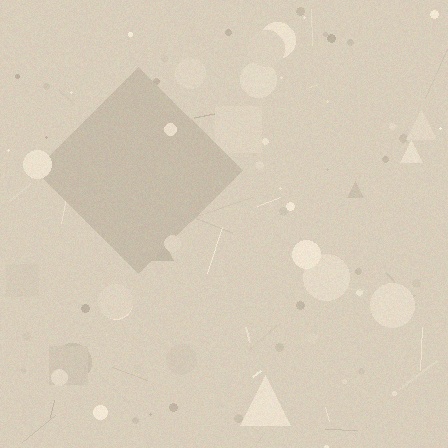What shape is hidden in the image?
A diamond is hidden in the image.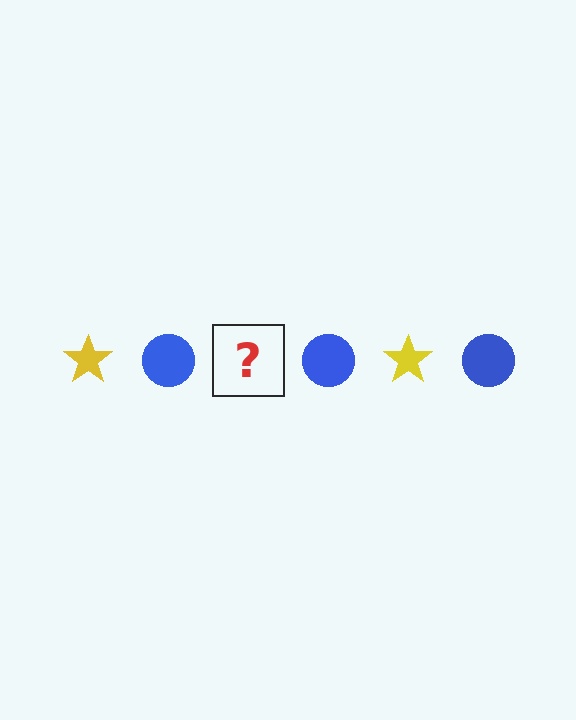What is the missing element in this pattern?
The missing element is a yellow star.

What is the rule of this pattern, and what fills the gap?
The rule is that the pattern alternates between yellow star and blue circle. The gap should be filled with a yellow star.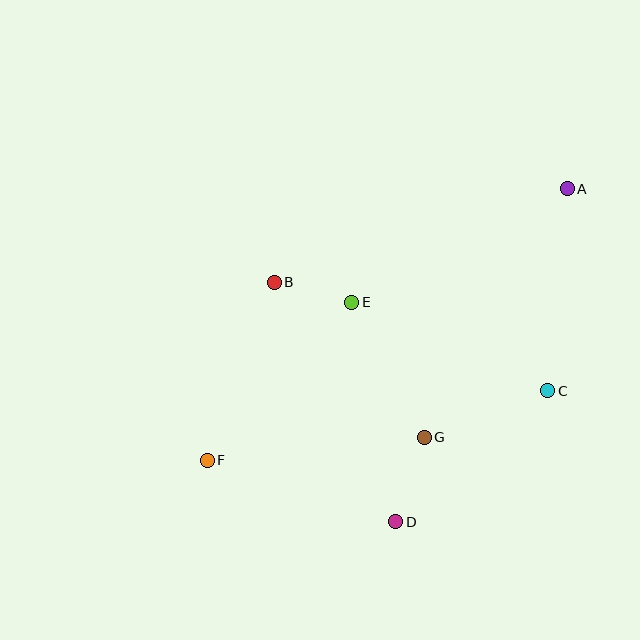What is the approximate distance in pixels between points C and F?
The distance between C and F is approximately 348 pixels.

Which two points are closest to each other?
Points B and E are closest to each other.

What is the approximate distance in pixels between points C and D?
The distance between C and D is approximately 201 pixels.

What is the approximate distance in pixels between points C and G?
The distance between C and G is approximately 132 pixels.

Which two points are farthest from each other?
Points A and F are farthest from each other.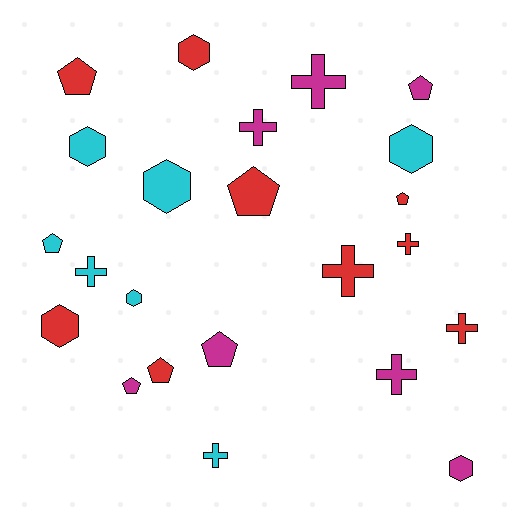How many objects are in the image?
There are 23 objects.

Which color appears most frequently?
Red, with 9 objects.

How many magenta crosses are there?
There are 3 magenta crosses.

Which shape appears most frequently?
Pentagon, with 8 objects.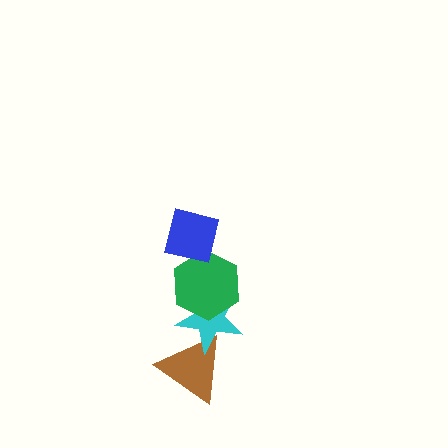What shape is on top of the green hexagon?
The blue square is on top of the green hexagon.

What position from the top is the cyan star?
The cyan star is 3rd from the top.